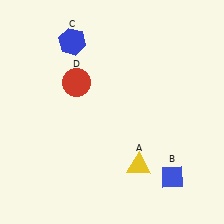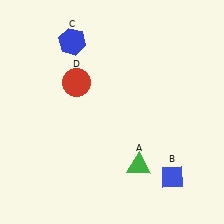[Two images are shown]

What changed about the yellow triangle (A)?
In Image 1, A is yellow. In Image 2, it changed to green.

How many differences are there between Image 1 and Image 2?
There is 1 difference between the two images.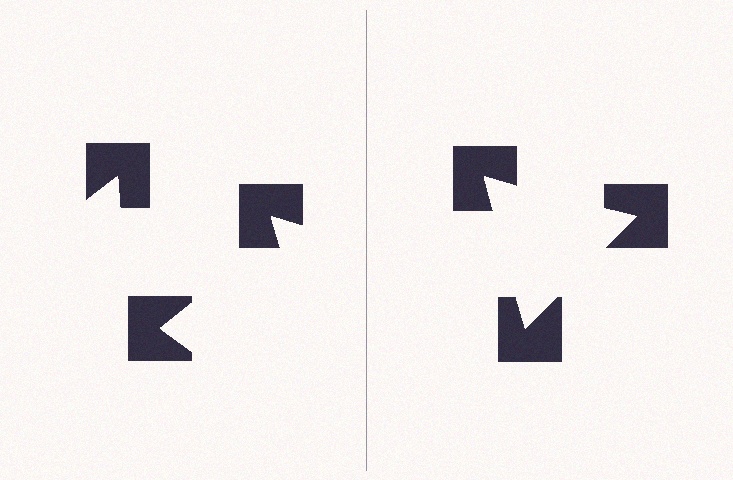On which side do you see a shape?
An illusory triangle appears on the right side. On the left side the wedge cuts are rotated, so no coherent shape forms.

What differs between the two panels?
The notched squares are positioned identically on both sides; only the wedge orientations differ. On the right they align to a triangle; on the left they are misaligned.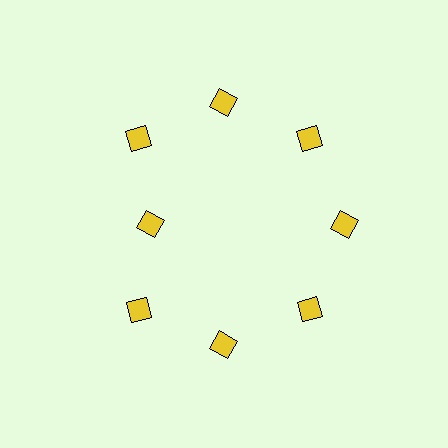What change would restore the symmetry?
The symmetry would be restored by moving it outward, back onto the ring so that all 8 diamonds sit at equal angles and equal distance from the center.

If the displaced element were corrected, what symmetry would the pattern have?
It would have 8-fold rotational symmetry — the pattern would map onto itself every 45 degrees.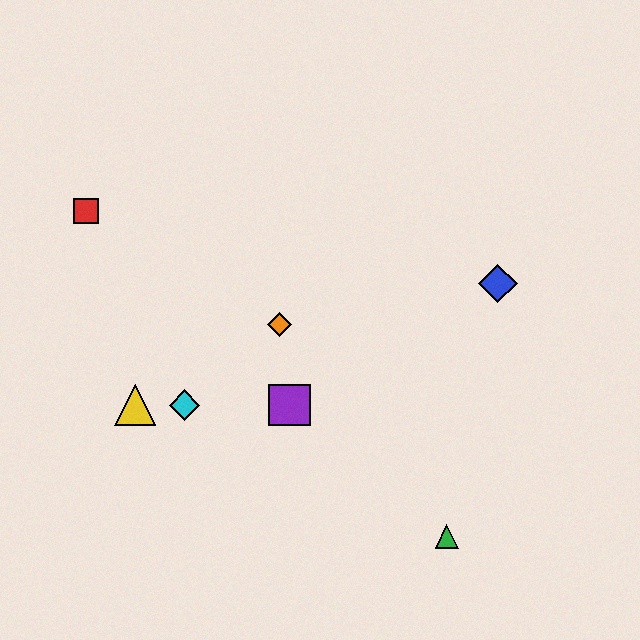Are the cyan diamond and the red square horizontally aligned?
No, the cyan diamond is at y≈405 and the red square is at y≈211.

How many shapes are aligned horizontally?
3 shapes (the yellow triangle, the purple square, the cyan diamond) are aligned horizontally.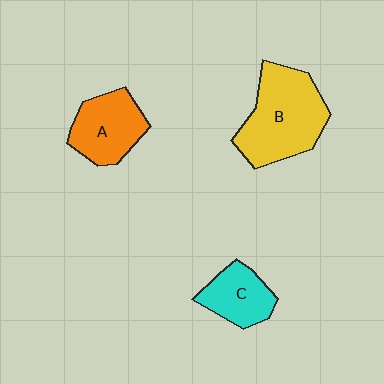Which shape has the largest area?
Shape B (yellow).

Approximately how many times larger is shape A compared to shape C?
Approximately 1.2 times.